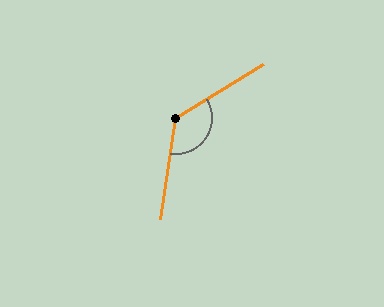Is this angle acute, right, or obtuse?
It is obtuse.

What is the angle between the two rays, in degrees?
Approximately 130 degrees.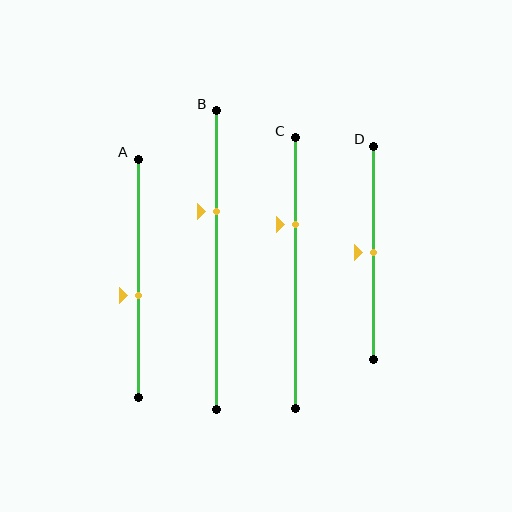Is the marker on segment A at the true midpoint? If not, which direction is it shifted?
No, the marker on segment A is shifted downward by about 7% of the segment length.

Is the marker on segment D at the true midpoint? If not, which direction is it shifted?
Yes, the marker on segment D is at the true midpoint.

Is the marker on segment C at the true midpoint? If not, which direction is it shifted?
No, the marker on segment C is shifted upward by about 18% of the segment length.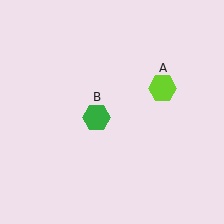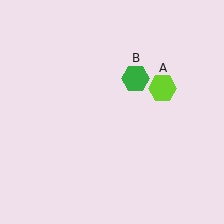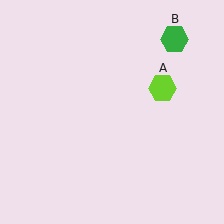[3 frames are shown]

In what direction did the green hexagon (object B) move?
The green hexagon (object B) moved up and to the right.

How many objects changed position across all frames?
1 object changed position: green hexagon (object B).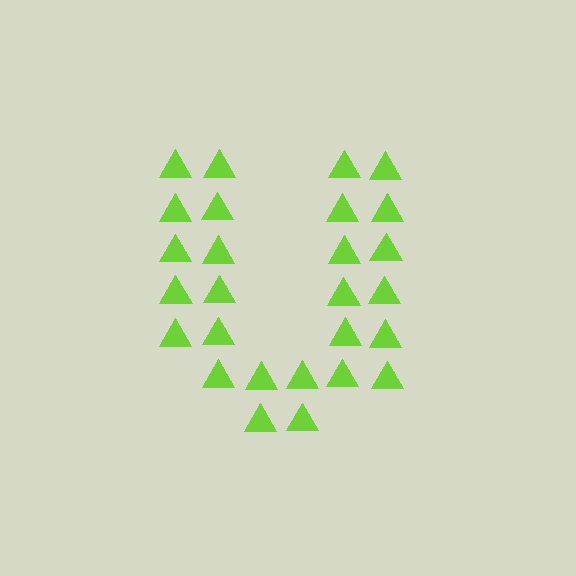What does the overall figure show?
The overall figure shows the letter U.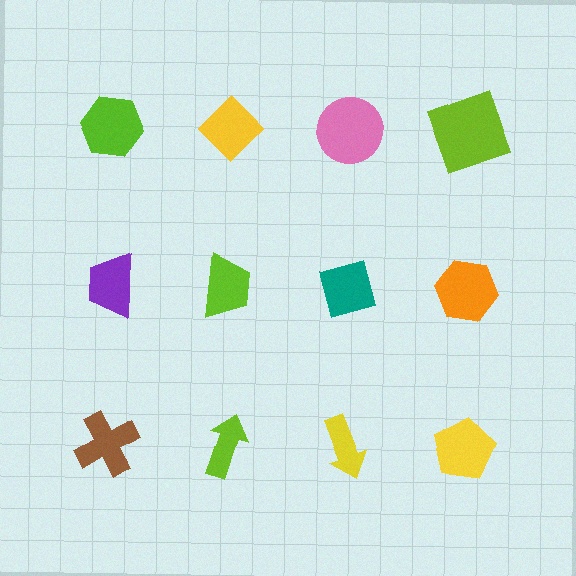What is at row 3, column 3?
A yellow arrow.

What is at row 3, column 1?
A brown cross.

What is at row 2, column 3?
A teal diamond.